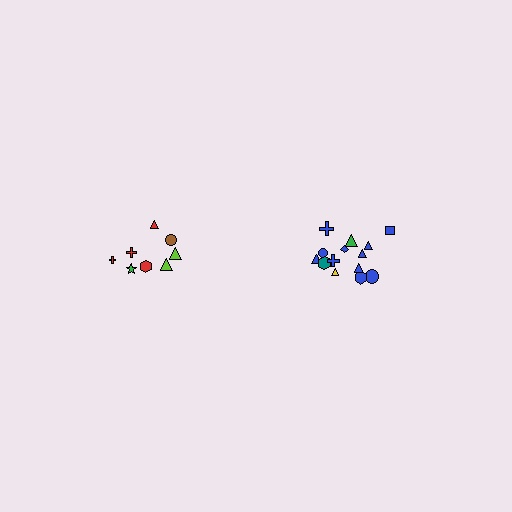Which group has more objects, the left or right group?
The right group.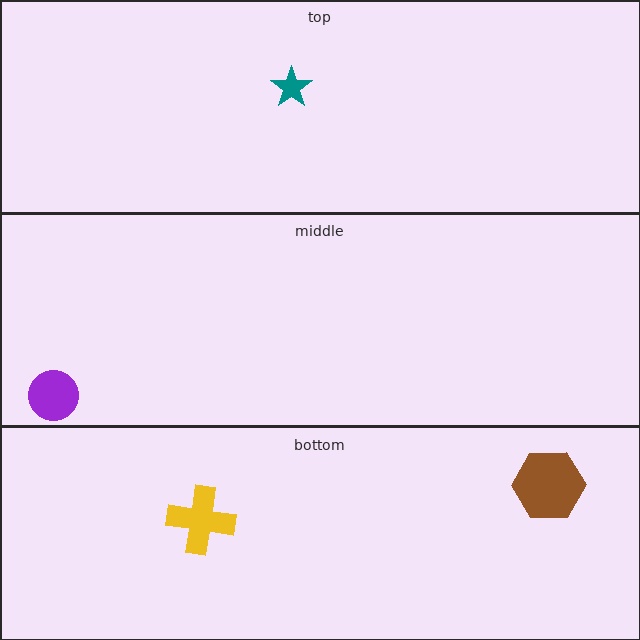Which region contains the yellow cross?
The bottom region.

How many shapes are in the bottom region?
2.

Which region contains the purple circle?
The middle region.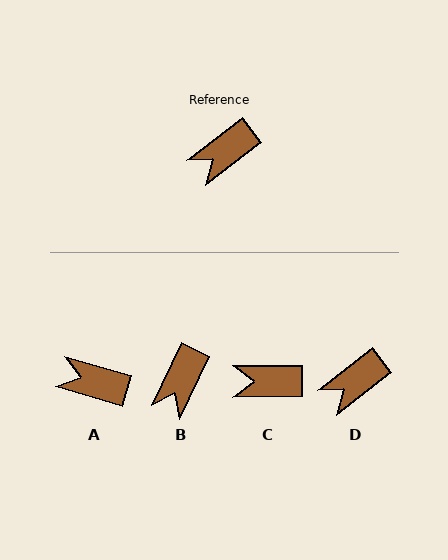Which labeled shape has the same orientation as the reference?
D.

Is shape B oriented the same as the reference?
No, it is off by about 27 degrees.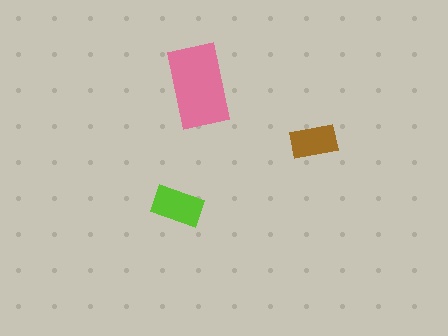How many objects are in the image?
There are 3 objects in the image.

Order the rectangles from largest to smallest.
the pink one, the lime one, the brown one.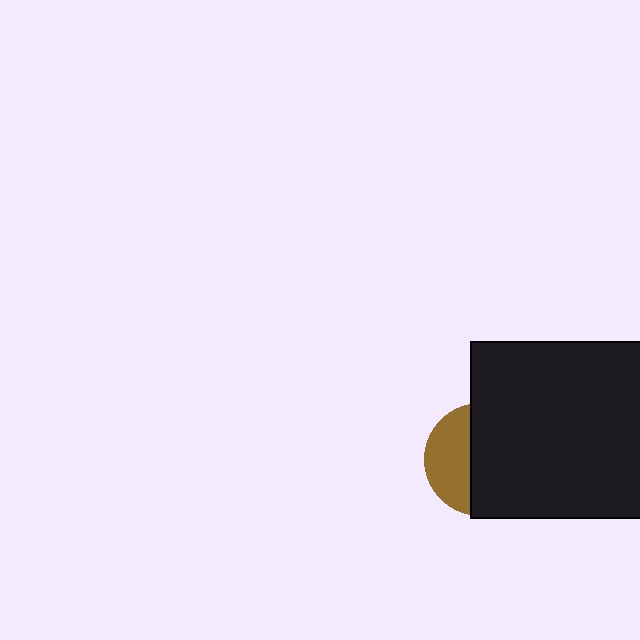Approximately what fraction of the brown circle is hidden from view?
Roughly 62% of the brown circle is hidden behind the black square.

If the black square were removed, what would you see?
You would see the complete brown circle.